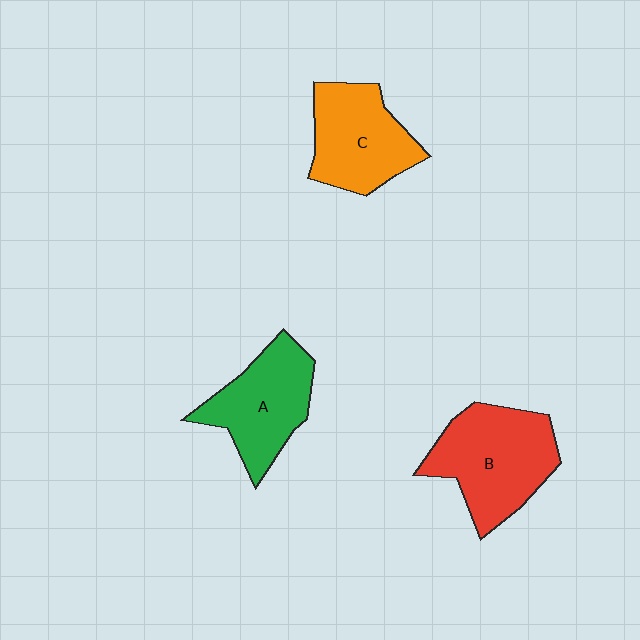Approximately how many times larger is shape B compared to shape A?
Approximately 1.2 times.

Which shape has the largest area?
Shape B (red).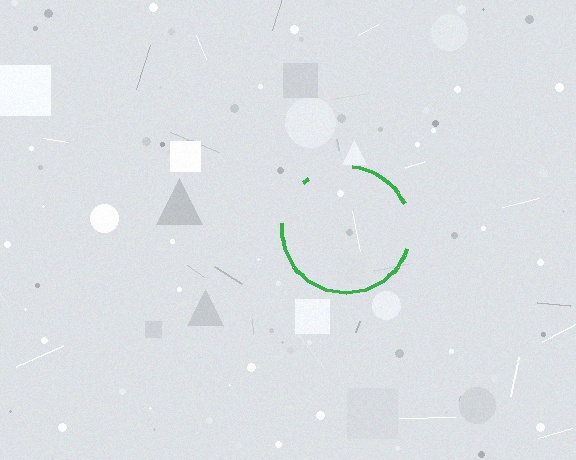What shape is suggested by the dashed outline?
The dashed outline suggests a circle.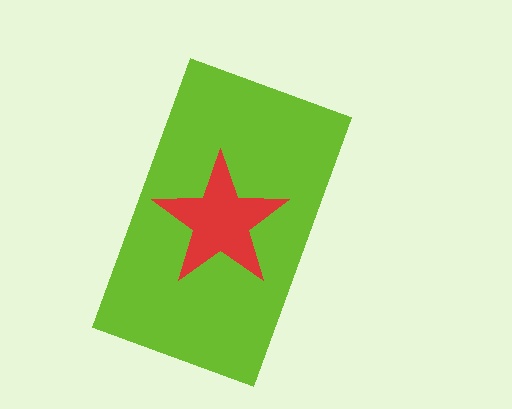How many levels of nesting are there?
2.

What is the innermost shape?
The red star.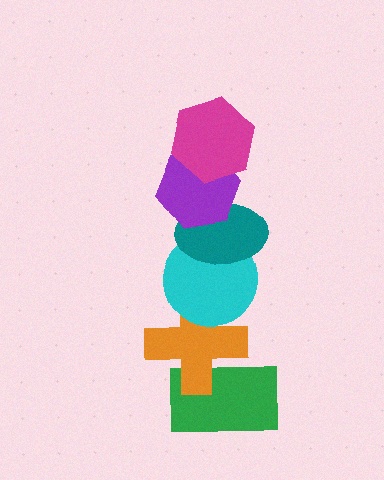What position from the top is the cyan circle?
The cyan circle is 4th from the top.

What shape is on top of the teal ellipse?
The purple hexagon is on top of the teal ellipse.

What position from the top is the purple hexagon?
The purple hexagon is 2nd from the top.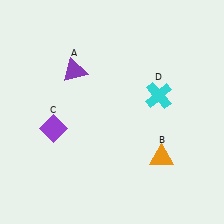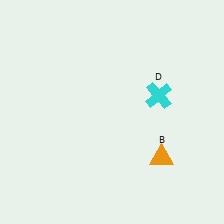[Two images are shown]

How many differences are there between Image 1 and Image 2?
There are 2 differences between the two images.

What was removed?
The purple diamond (C), the purple triangle (A) were removed in Image 2.